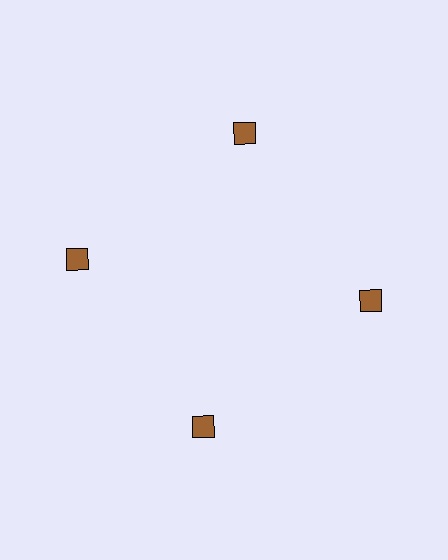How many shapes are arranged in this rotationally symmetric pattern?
There are 4 shapes, arranged in 4 groups of 1.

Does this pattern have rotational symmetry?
Yes, this pattern has 4-fold rotational symmetry. It looks the same after rotating 90 degrees around the center.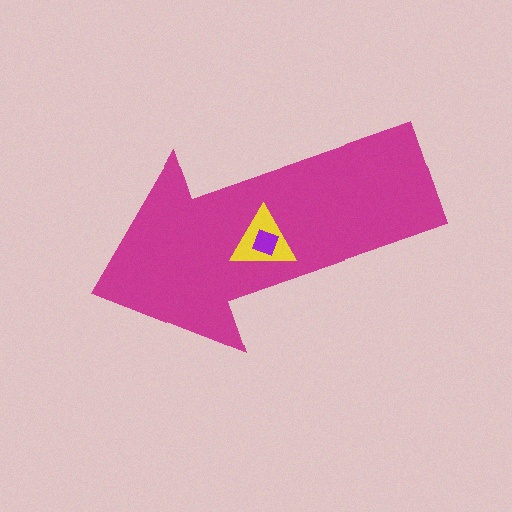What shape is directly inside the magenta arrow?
The yellow triangle.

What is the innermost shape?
The purple diamond.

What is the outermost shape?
The magenta arrow.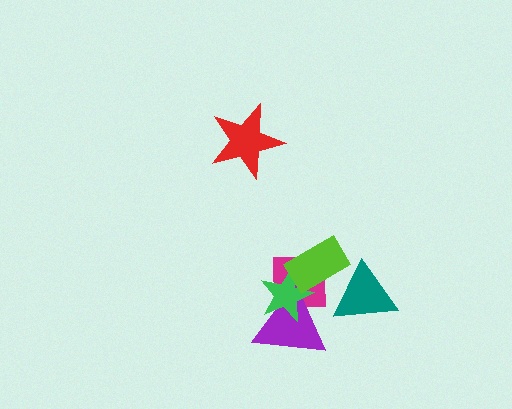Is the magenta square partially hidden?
Yes, it is partially covered by another shape.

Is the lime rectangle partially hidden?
No, no other shape covers it.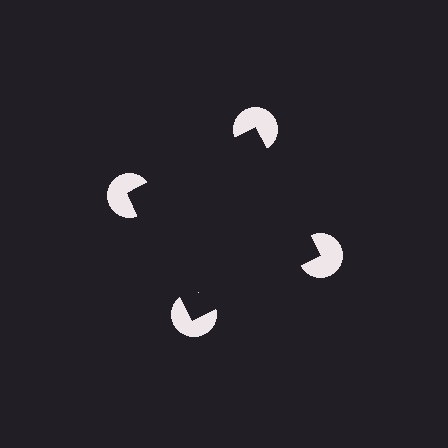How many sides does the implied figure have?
4 sides.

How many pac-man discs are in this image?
There are 4 — one at each vertex of the illusory square.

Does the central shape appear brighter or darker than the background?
It typically appears slightly darker than the background, even though no actual brightness change is drawn.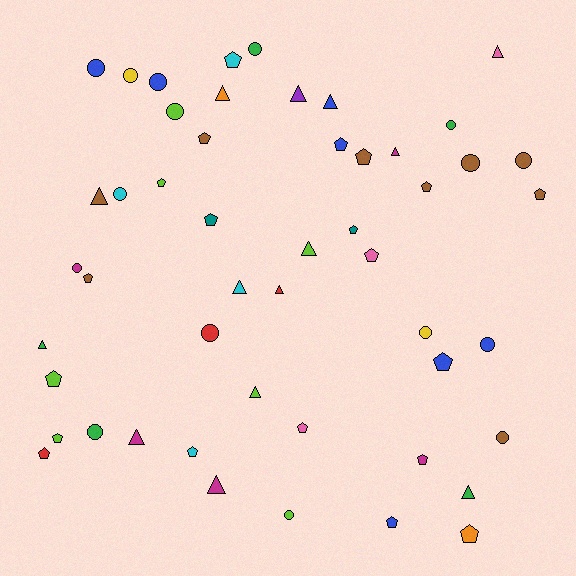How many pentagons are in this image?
There are 20 pentagons.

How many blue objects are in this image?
There are 7 blue objects.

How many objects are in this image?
There are 50 objects.